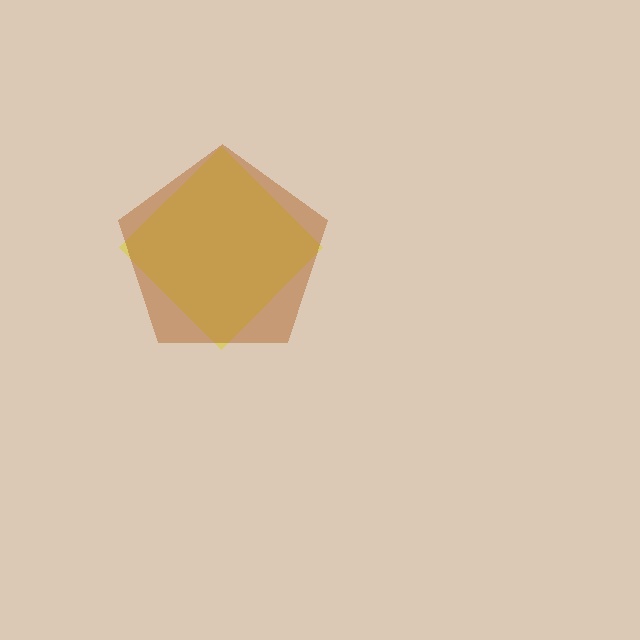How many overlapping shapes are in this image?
There are 2 overlapping shapes in the image.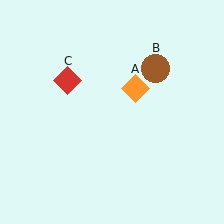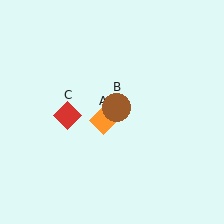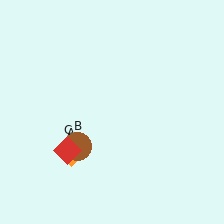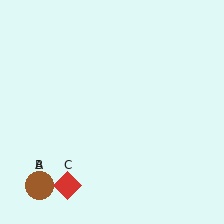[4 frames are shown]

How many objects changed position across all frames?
3 objects changed position: orange diamond (object A), brown circle (object B), red diamond (object C).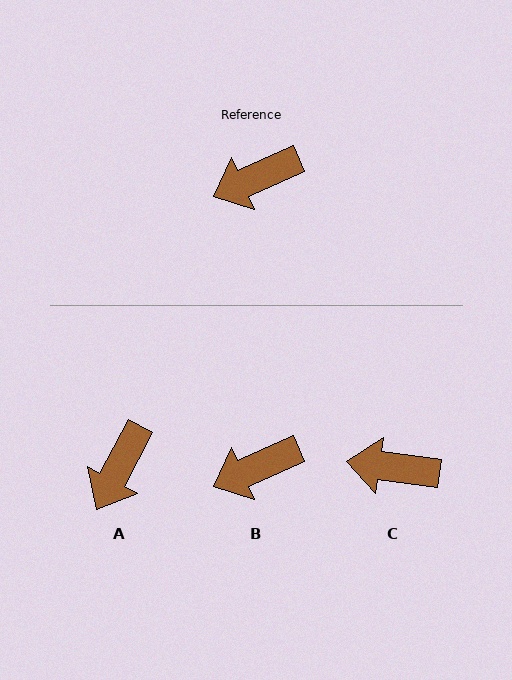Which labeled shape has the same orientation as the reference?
B.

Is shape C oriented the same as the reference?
No, it is off by about 31 degrees.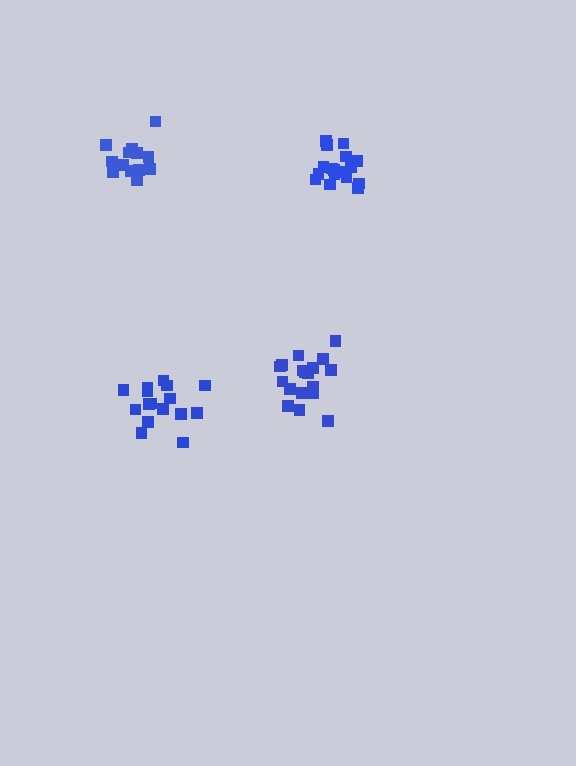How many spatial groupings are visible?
There are 4 spatial groupings.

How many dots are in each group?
Group 1: 17 dots, Group 2: 14 dots, Group 3: 16 dots, Group 4: 18 dots (65 total).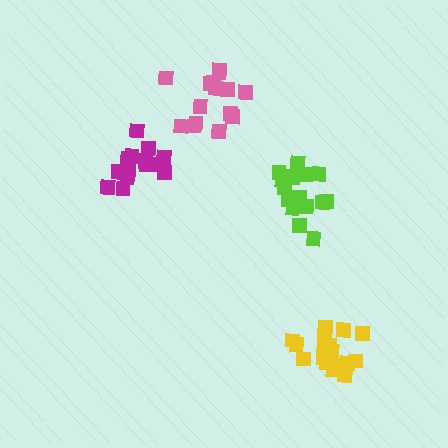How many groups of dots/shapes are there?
There are 4 groups.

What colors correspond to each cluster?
The clusters are colored: yellow, lime, magenta, pink.